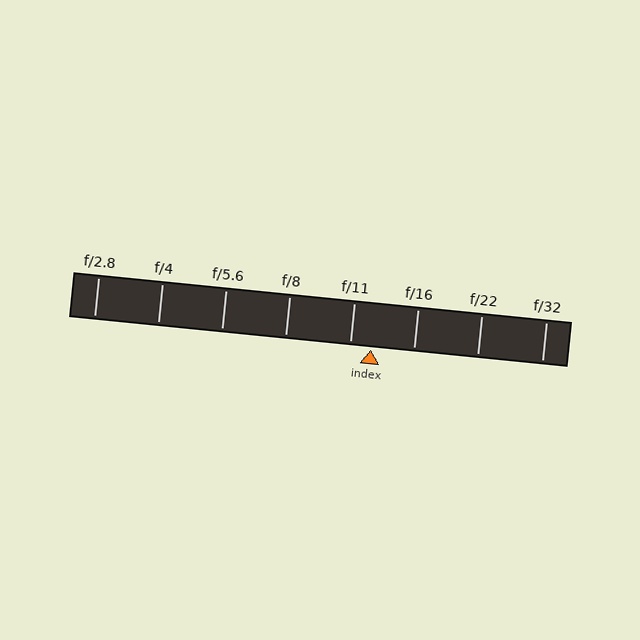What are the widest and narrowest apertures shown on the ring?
The widest aperture shown is f/2.8 and the narrowest is f/32.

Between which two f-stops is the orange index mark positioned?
The index mark is between f/11 and f/16.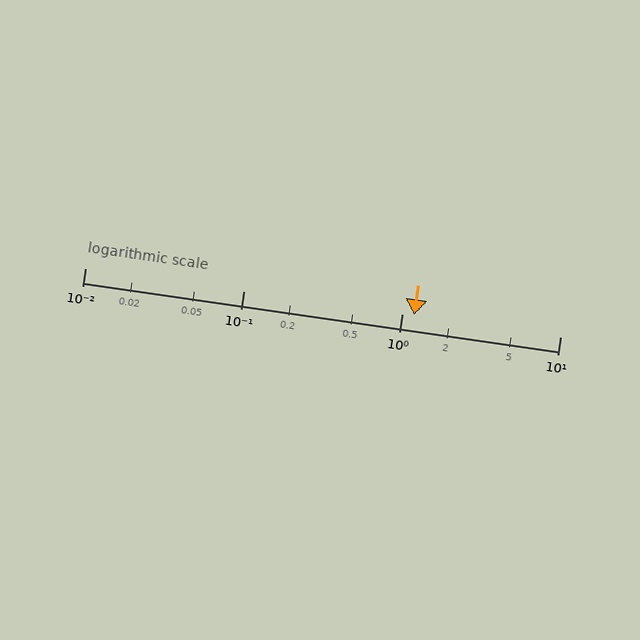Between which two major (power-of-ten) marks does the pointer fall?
The pointer is between 1 and 10.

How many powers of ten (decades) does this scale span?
The scale spans 3 decades, from 0.01 to 10.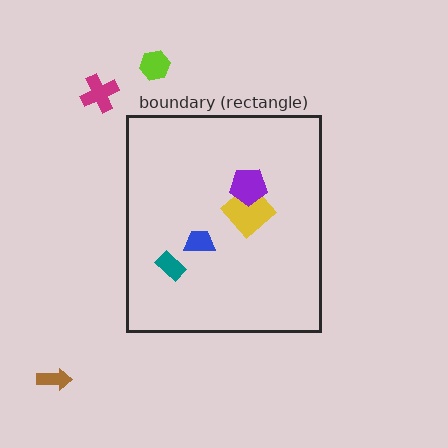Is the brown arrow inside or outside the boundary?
Outside.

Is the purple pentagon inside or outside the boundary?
Inside.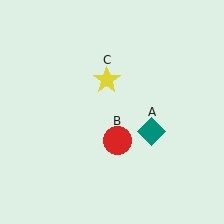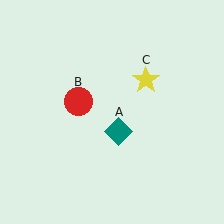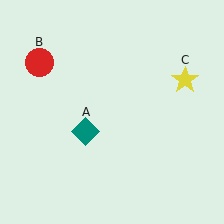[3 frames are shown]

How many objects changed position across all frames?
3 objects changed position: teal diamond (object A), red circle (object B), yellow star (object C).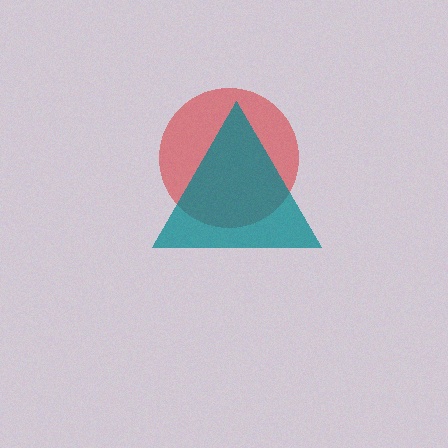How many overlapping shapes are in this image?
There are 2 overlapping shapes in the image.